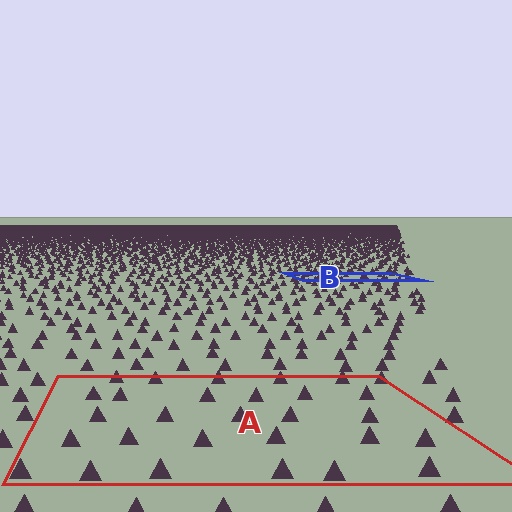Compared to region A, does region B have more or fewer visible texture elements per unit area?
Region B has more texture elements per unit area — they are packed more densely because it is farther away.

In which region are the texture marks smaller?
The texture marks are smaller in region B, because it is farther away.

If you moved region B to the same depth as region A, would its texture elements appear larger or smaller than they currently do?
They would appear larger. At a closer depth, the same texture elements are projected at a bigger on-screen size.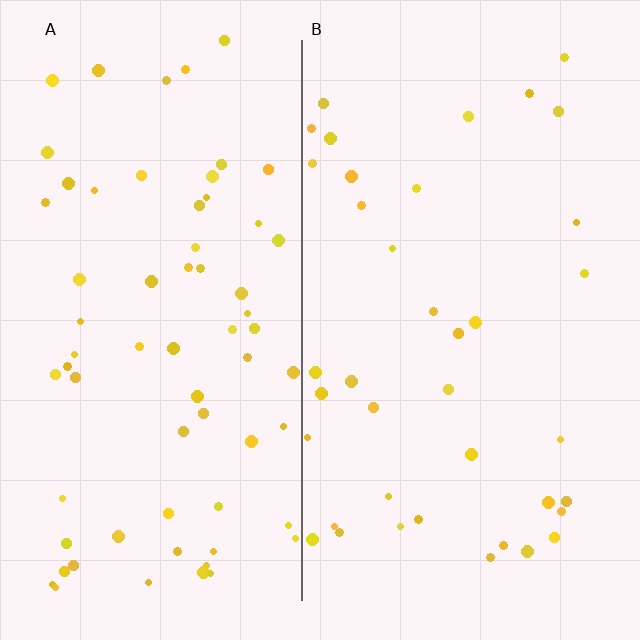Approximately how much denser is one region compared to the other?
Approximately 1.7× — region A over region B.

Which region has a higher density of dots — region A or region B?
A (the left).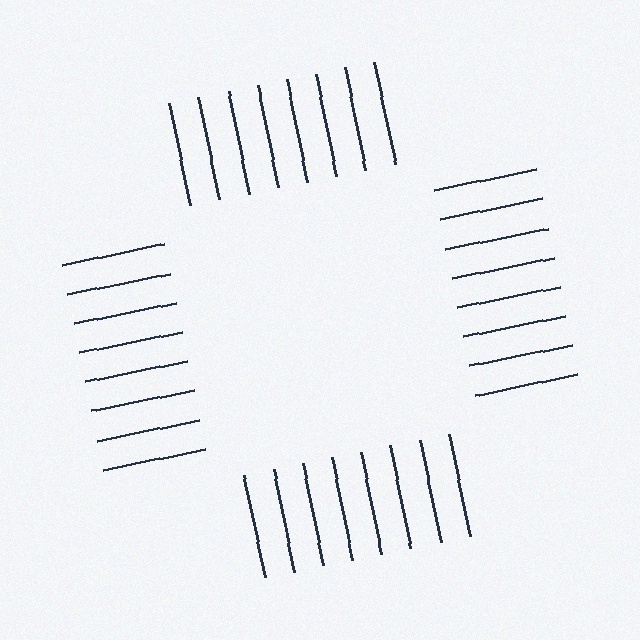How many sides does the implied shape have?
4 sides — the line-ends trace a square.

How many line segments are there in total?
32 — 8 along each of the 4 edges.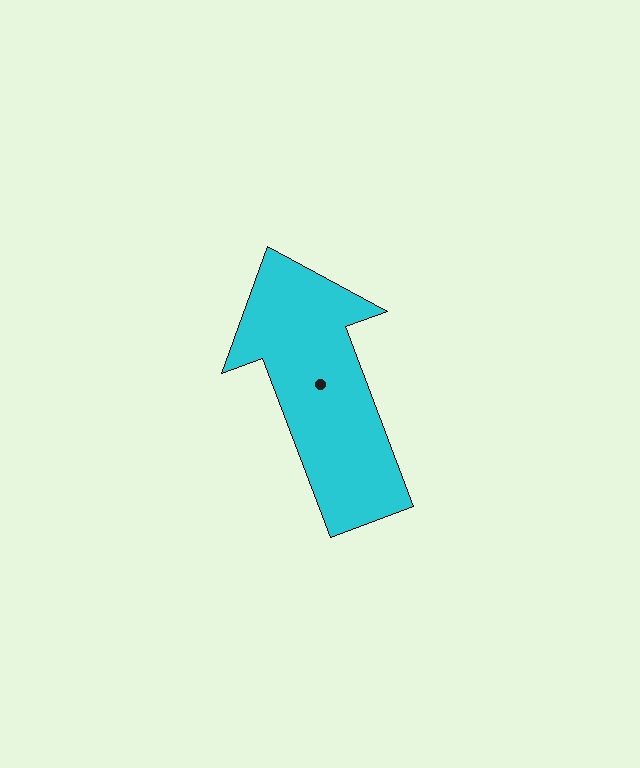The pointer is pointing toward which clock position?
Roughly 11 o'clock.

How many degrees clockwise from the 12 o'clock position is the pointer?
Approximately 339 degrees.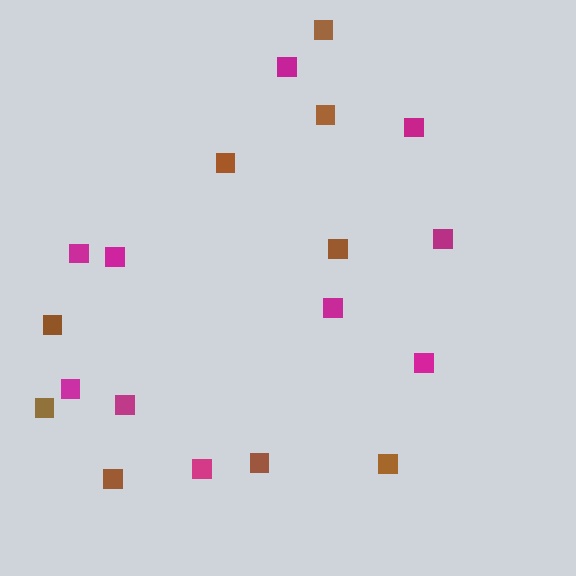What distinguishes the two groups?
There are 2 groups: one group of brown squares (9) and one group of magenta squares (10).